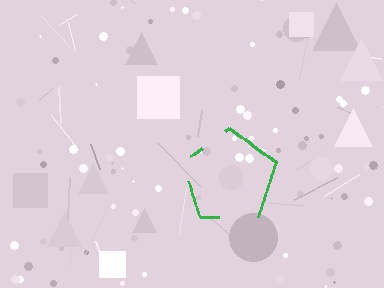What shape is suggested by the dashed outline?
The dashed outline suggests a pentagon.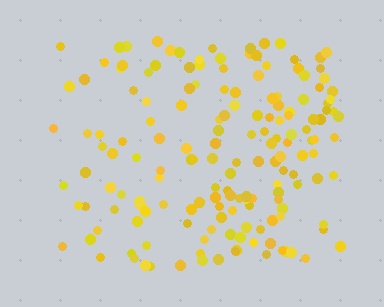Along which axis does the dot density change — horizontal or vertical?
Horizontal.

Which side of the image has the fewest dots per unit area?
The left.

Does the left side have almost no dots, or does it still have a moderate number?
Still a moderate number, just noticeably fewer than the right.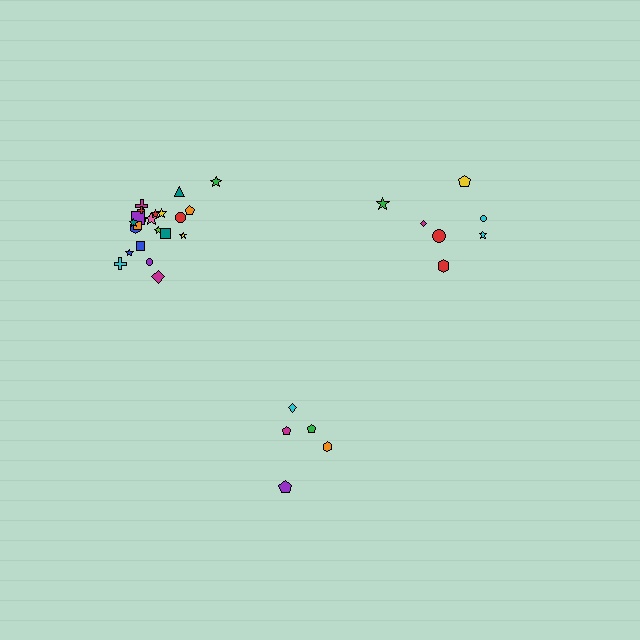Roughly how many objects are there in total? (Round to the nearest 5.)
Roughly 35 objects in total.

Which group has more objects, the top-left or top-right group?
The top-left group.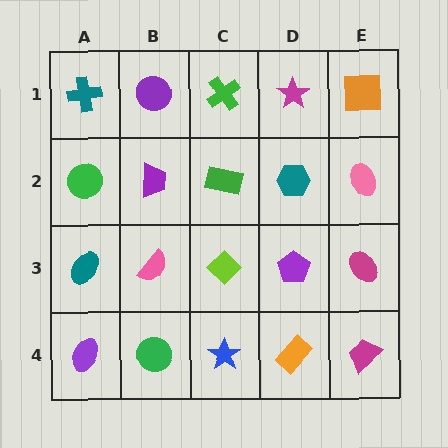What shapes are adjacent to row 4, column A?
A teal ellipse (row 3, column A), a green circle (row 4, column B).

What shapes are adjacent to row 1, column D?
A teal hexagon (row 2, column D), a green cross (row 1, column C), an orange square (row 1, column E).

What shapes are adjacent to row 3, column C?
A green rectangle (row 2, column C), a blue star (row 4, column C), a pink semicircle (row 3, column B), a purple pentagon (row 3, column D).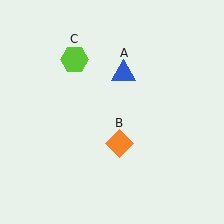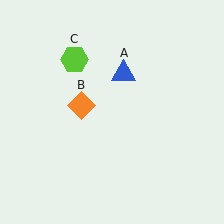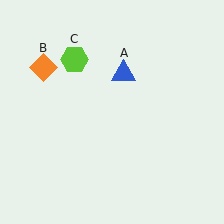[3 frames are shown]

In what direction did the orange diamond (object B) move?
The orange diamond (object B) moved up and to the left.